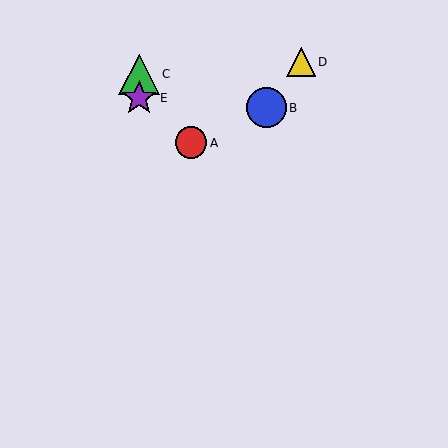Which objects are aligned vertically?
Objects C, E are aligned vertically.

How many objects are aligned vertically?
2 objects (C, E) are aligned vertically.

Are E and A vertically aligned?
No, E is at x≈139 and A is at x≈191.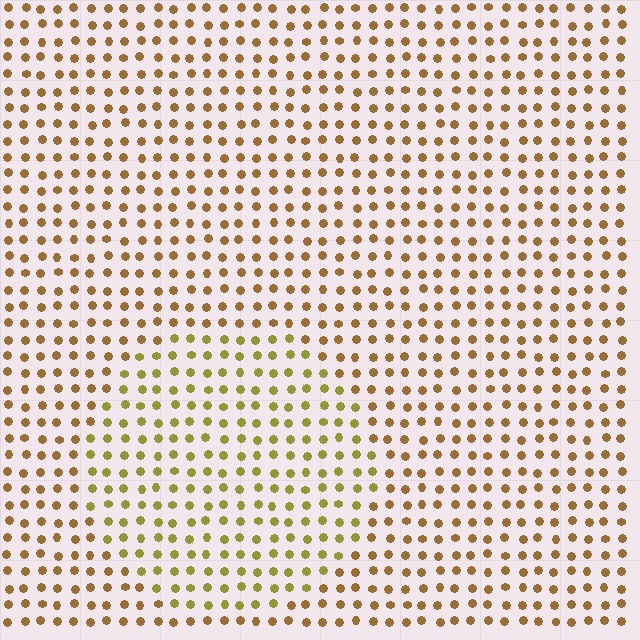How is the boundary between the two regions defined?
The boundary is defined purely by a slight shift in hue (about 30 degrees). Spacing, size, and orientation are identical on both sides.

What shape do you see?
I see a circle.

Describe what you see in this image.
The image is filled with small brown elements in a uniform arrangement. A circle-shaped region is visible where the elements are tinted to a slightly different hue, forming a subtle color boundary.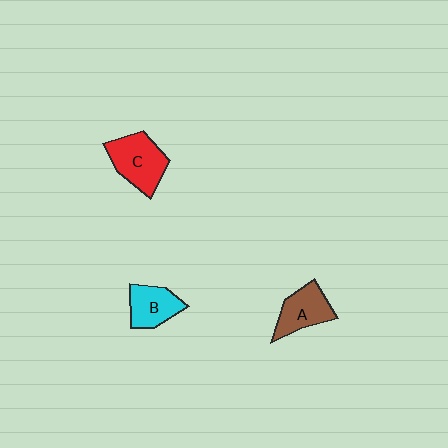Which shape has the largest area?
Shape C (red).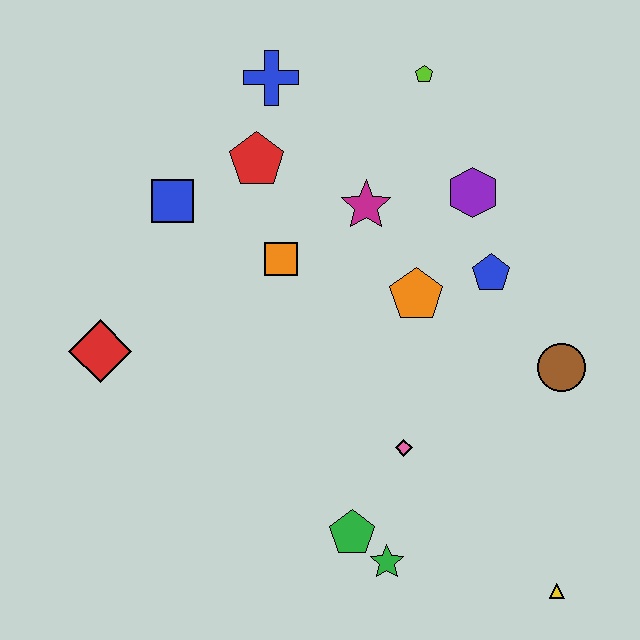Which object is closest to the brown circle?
The blue pentagon is closest to the brown circle.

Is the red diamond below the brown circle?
No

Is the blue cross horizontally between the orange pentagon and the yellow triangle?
No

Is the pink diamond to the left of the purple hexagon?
Yes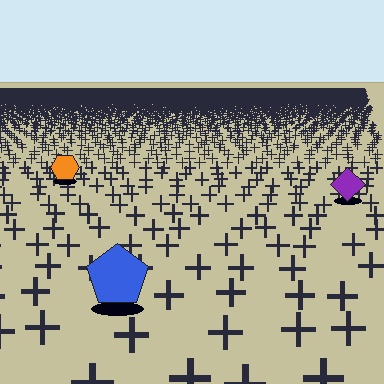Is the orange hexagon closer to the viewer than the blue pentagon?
No. The blue pentagon is closer — you can tell from the texture gradient: the ground texture is coarser near it.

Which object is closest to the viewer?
The blue pentagon is closest. The texture marks near it are larger and more spread out.